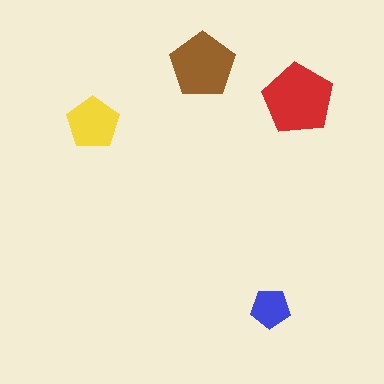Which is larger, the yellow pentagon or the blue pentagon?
The yellow one.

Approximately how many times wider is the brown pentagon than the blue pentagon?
About 1.5 times wider.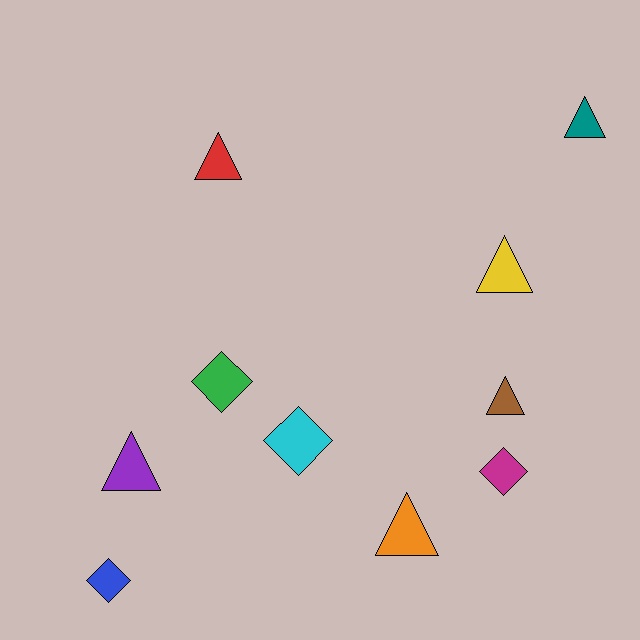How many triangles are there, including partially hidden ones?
There are 6 triangles.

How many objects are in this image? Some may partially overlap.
There are 10 objects.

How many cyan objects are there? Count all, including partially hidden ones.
There is 1 cyan object.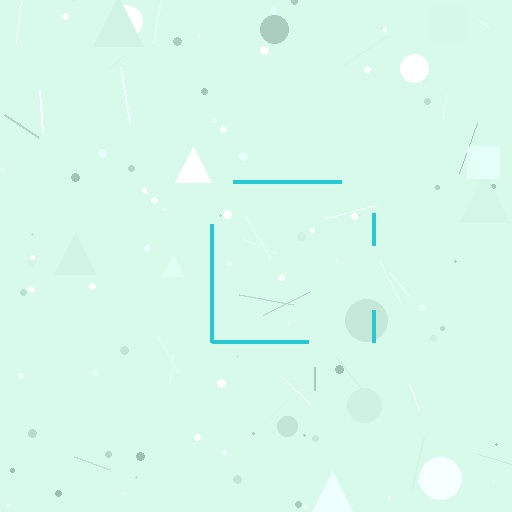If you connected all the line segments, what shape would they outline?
They would outline a square.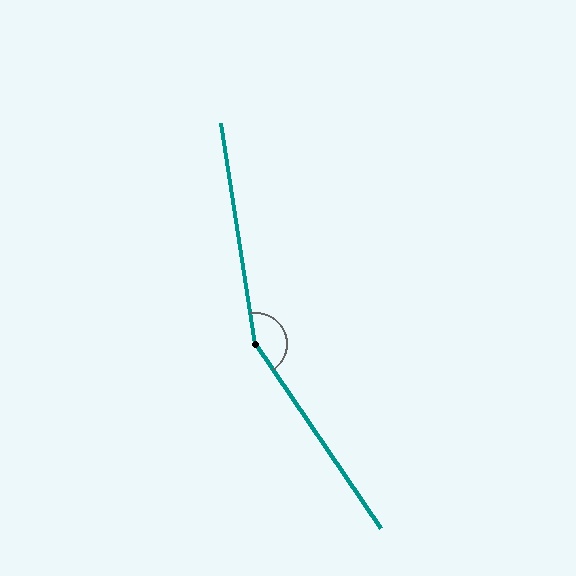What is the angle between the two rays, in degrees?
Approximately 154 degrees.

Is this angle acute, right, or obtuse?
It is obtuse.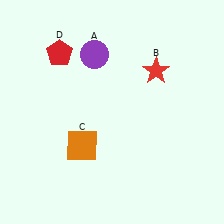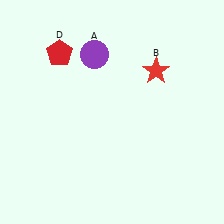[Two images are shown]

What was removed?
The orange square (C) was removed in Image 2.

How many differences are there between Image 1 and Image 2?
There is 1 difference between the two images.